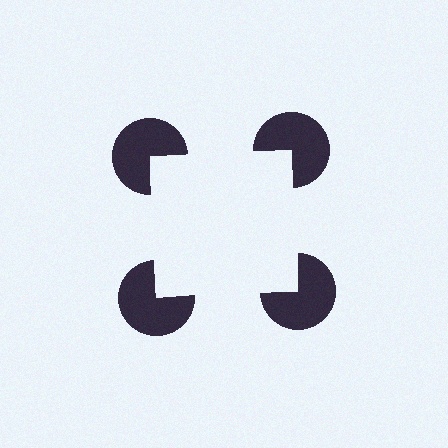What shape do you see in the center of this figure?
An illusory square — its edges are inferred from the aligned wedge cuts in the pac-man discs, not physically drawn.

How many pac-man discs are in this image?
There are 4 — one at each vertex of the illusory square.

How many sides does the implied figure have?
4 sides.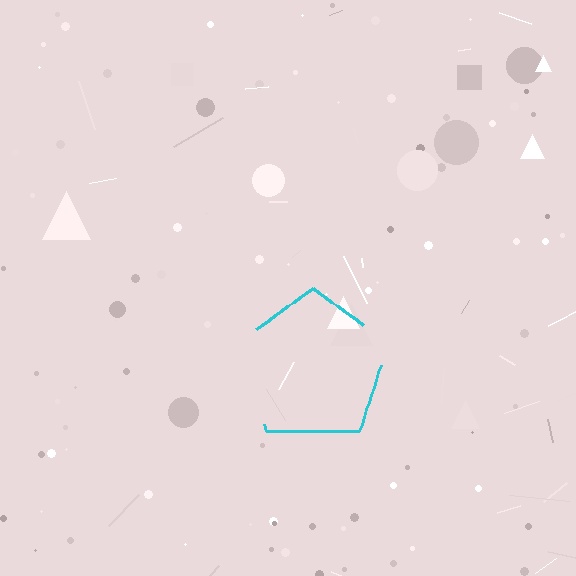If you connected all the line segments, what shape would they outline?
They would outline a pentagon.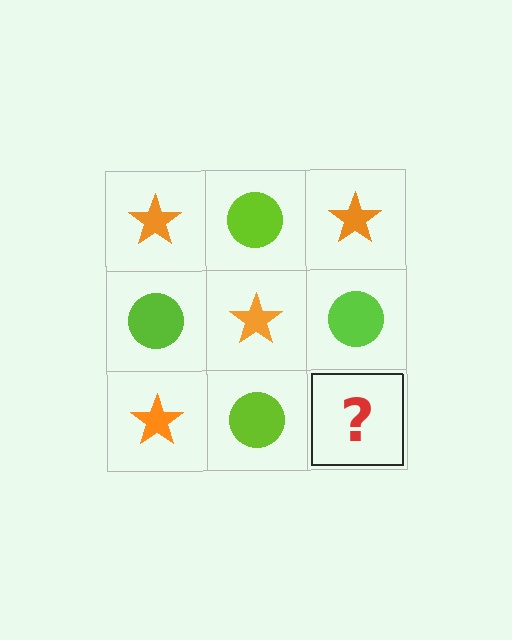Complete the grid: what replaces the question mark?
The question mark should be replaced with an orange star.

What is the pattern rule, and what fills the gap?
The rule is that it alternates orange star and lime circle in a checkerboard pattern. The gap should be filled with an orange star.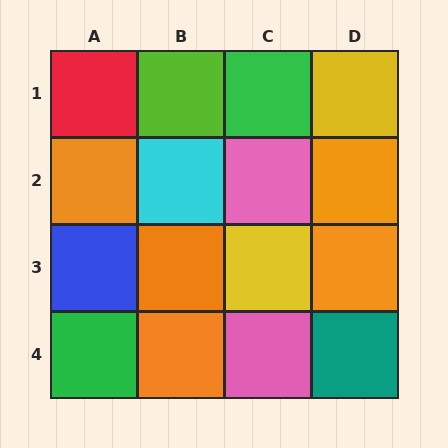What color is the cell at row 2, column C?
Pink.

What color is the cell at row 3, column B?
Orange.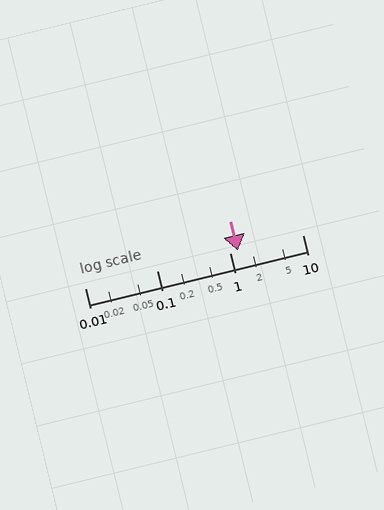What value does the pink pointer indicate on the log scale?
The pointer indicates approximately 1.3.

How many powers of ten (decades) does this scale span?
The scale spans 3 decades, from 0.01 to 10.